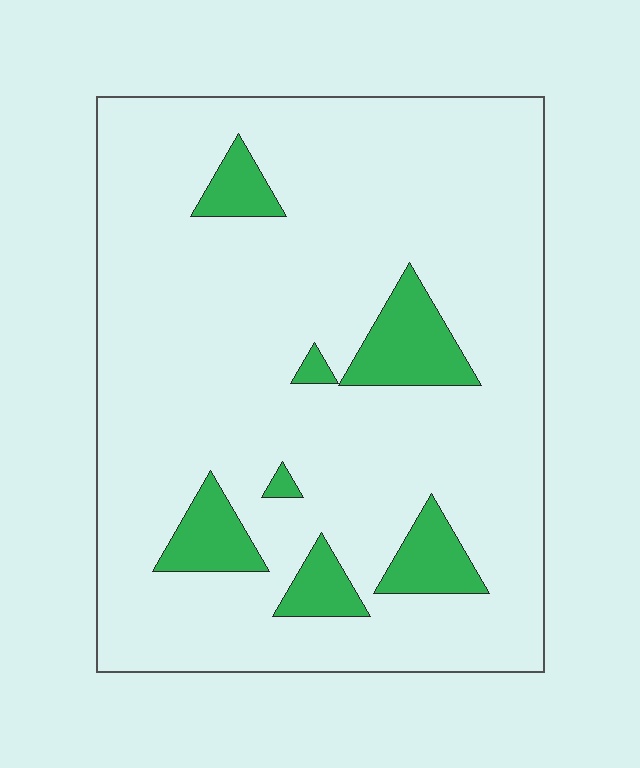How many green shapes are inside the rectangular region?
7.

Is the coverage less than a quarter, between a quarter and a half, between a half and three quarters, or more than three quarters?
Less than a quarter.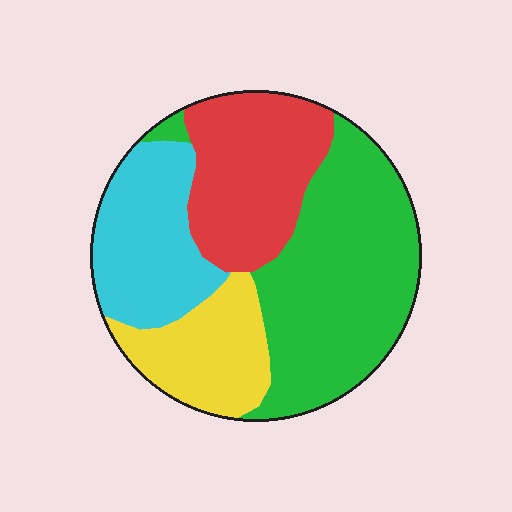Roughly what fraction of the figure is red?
Red takes up about one quarter (1/4) of the figure.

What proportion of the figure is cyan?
Cyan covers 21% of the figure.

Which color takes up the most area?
Green, at roughly 40%.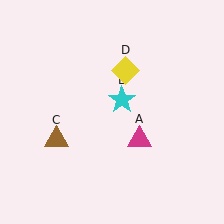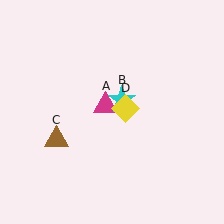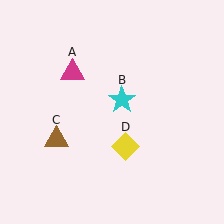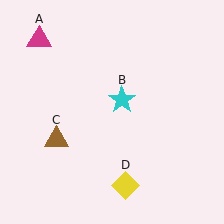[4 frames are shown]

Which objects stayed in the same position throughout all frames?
Cyan star (object B) and brown triangle (object C) remained stationary.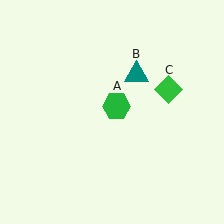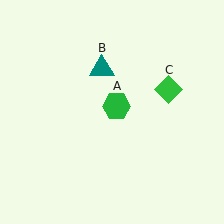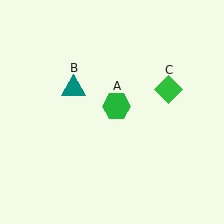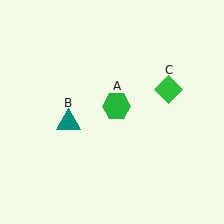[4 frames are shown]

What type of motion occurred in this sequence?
The teal triangle (object B) rotated counterclockwise around the center of the scene.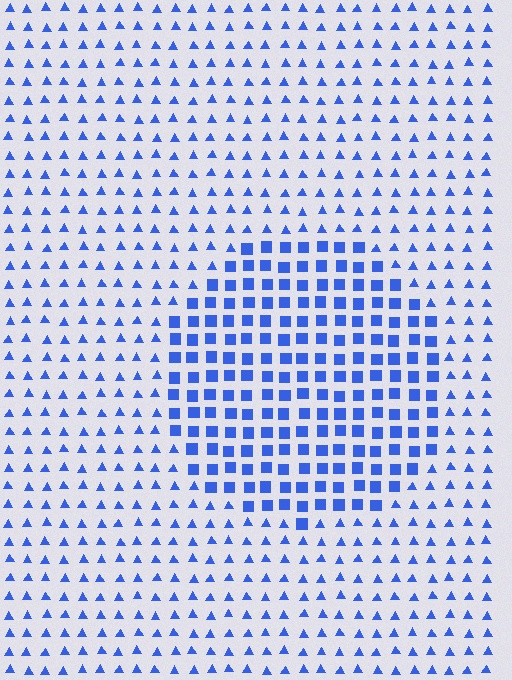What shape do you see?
I see a circle.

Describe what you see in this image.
The image is filled with small blue elements arranged in a uniform grid. A circle-shaped region contains squares, while the surrounding area contains triangles. The boundary is defined purely by the change in element shape.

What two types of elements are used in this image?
The image uses squares inside the circle region and triangles outside it.